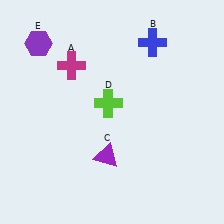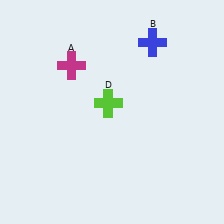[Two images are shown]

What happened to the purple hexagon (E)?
The purple hexagon (E) was removed in Image 2. It was in the top-left area of Image 1.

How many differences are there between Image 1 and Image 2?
There are 2 differences between the two images.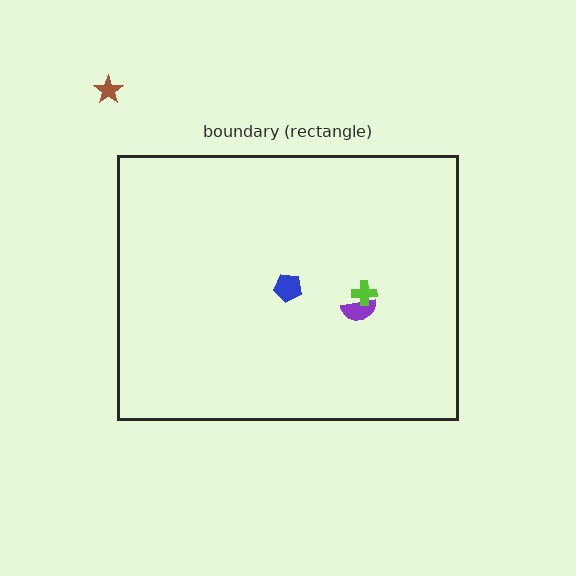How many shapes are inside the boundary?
3 inside, 1 outside.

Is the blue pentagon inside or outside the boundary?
Inside.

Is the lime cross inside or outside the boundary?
Inside.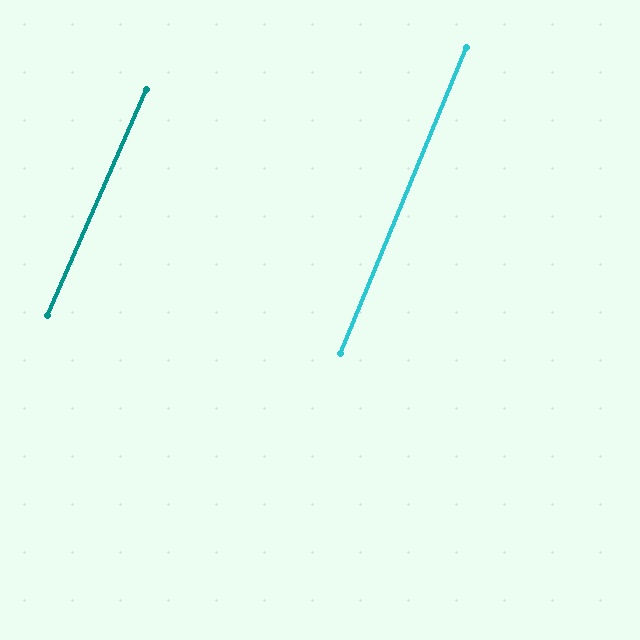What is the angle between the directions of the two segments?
Approximately 1 degree.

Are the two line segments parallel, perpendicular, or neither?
Parallel — their directions differ by only 1.3°.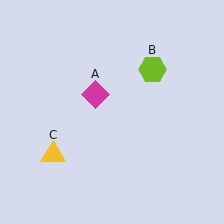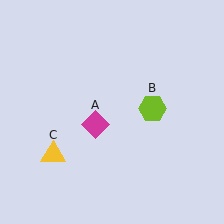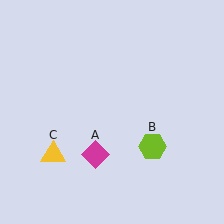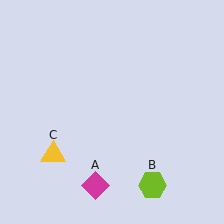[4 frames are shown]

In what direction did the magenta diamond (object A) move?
The magenta diamond (object A) moved down.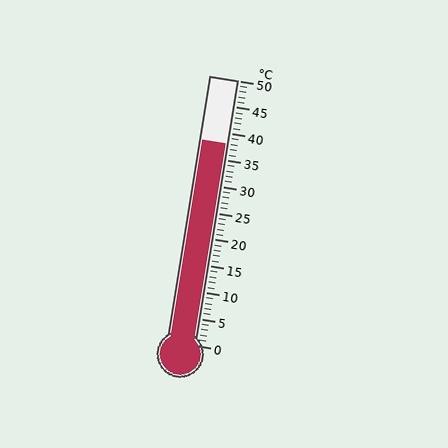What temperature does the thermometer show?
The thermometer shows approximately 38°C.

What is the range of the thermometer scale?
The thermometer scale ranges from 0°C to 50°C.